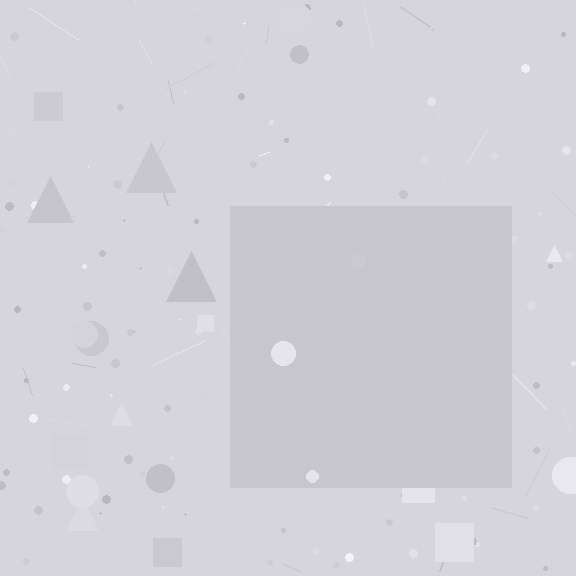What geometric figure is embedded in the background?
A square is embedded in the background.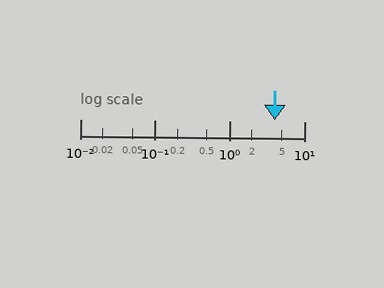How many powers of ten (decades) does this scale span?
The scale spans 3 decades, from 0.01 to 10.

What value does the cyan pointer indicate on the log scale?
The pointer indicates approximately 4.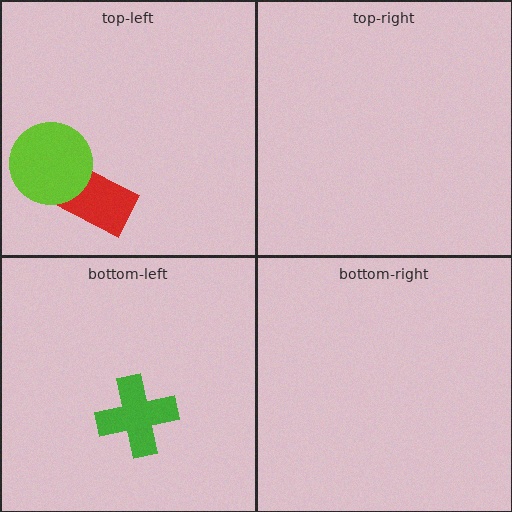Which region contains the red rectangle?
The top-left region.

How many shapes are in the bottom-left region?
1.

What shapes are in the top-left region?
The red rectangle, the lime circle.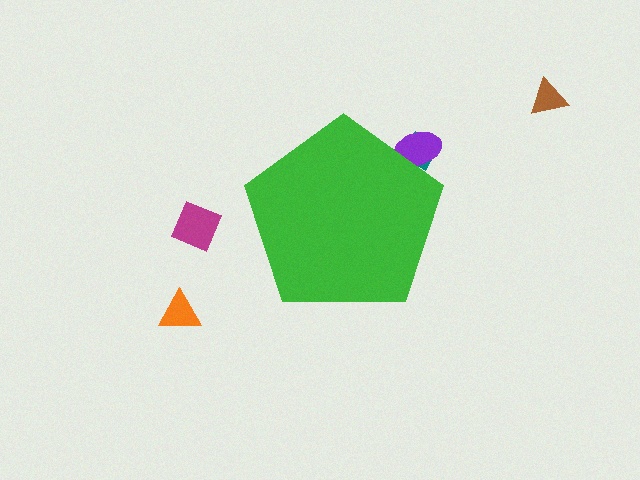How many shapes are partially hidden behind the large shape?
2 shapes are partially hidden.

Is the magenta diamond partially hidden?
No, the magenta diamond is fully visible.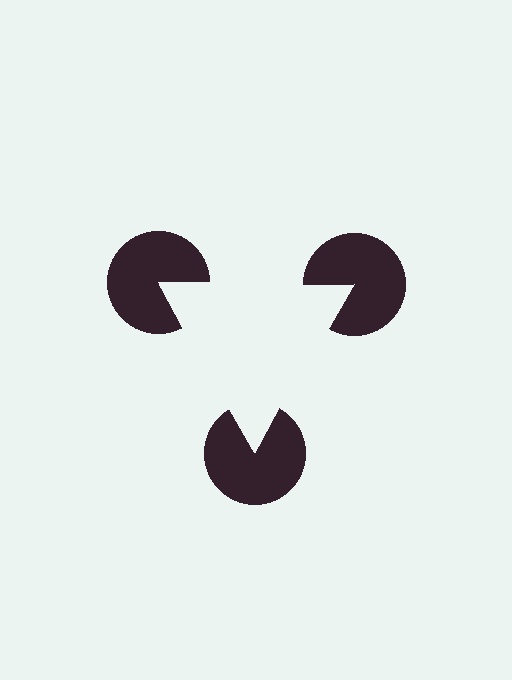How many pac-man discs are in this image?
There are 3 — one at each vertex of the illusory triangle.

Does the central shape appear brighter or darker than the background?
It typically appears slightly brighter than the background, even though no actual brightness change is drawn.